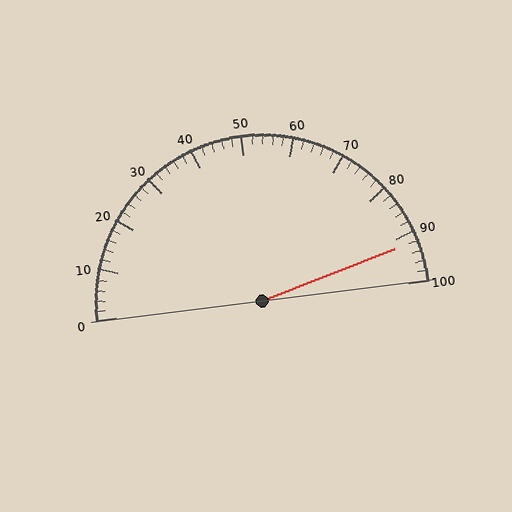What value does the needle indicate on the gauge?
The needle indicates approximately 92.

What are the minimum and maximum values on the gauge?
The gauge ranges from 0 to 100.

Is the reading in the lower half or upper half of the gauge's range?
The reading is in the upper half of the range (0 to 100).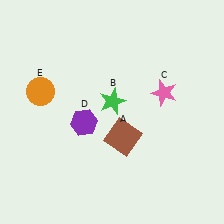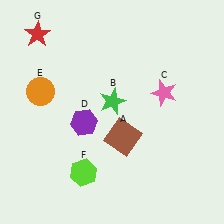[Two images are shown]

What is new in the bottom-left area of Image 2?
A lime hexagon (F) was added in the bottom-left area of Image 2.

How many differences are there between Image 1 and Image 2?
There are 2 differences between the two images.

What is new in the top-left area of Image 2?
A red star (G) was added in the top-left area of Image 2.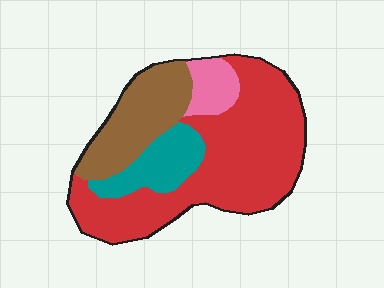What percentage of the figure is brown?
Brown covers 22% of the figure.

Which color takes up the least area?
Pink, at roughly 10%.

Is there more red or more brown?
Red.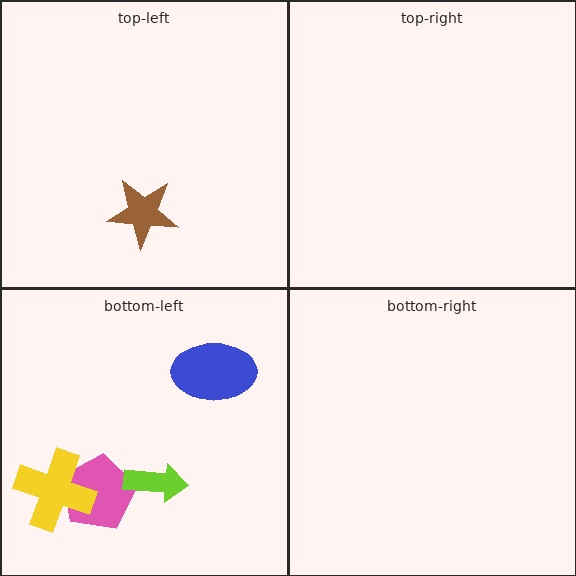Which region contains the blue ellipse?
The bottom-left region.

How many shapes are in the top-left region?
1.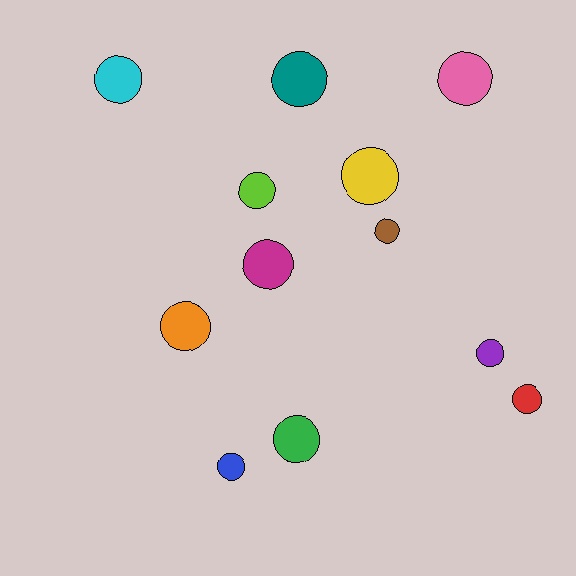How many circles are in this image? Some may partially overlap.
There are 12 circles.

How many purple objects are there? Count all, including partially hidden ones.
There is 1 purple object.